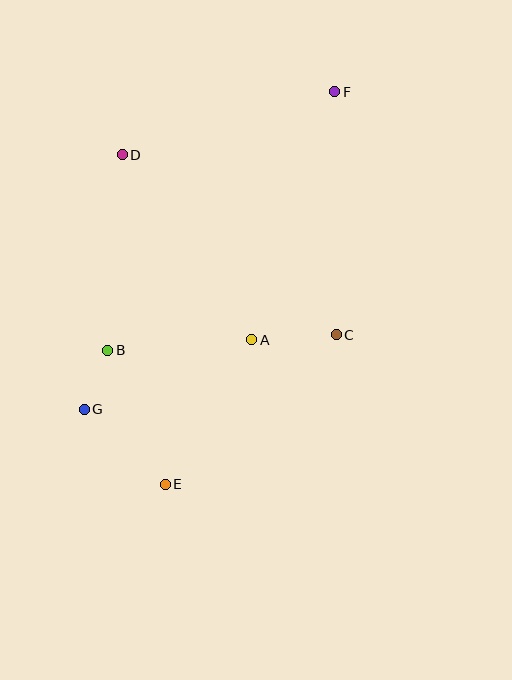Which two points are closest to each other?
Points B and G are closest to each other.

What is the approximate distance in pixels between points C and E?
The distance between C and E is approximately 227 pixels.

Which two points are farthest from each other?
Points E and F are farthest from each other.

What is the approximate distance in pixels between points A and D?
The distance between A and D is approximately 226 pixels.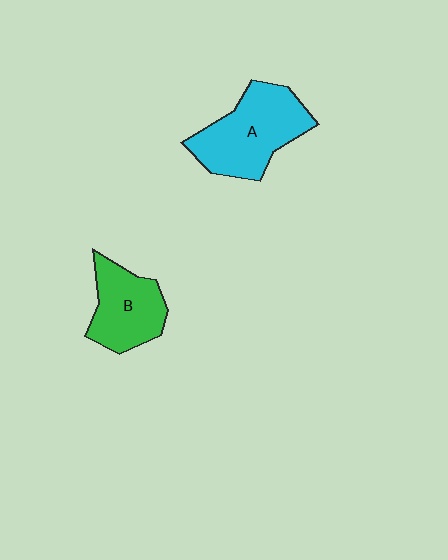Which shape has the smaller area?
Shape B (green).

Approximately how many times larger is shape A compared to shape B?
Approximately 1.4 times.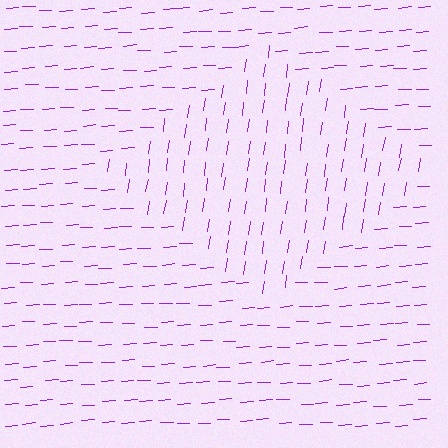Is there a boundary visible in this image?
Yes, there is a texture boundary formed by a change in line orientation.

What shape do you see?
I see a diamond.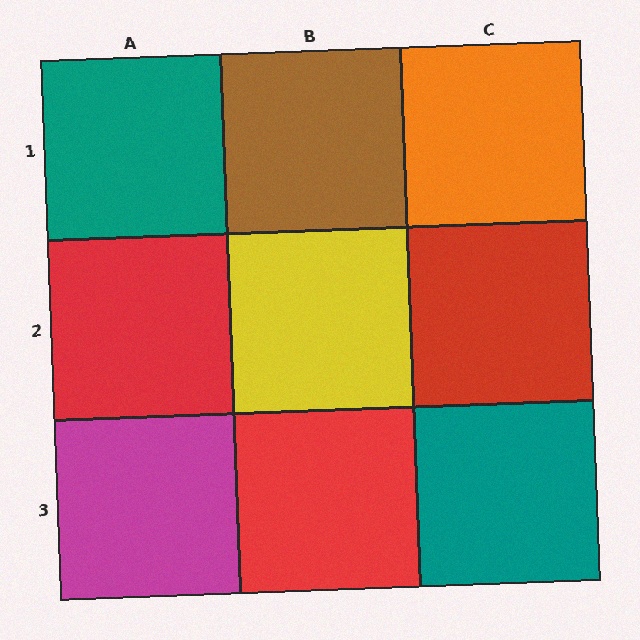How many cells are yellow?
1 cell is yellow.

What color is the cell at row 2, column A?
Red.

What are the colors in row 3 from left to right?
Magenta, red, teal.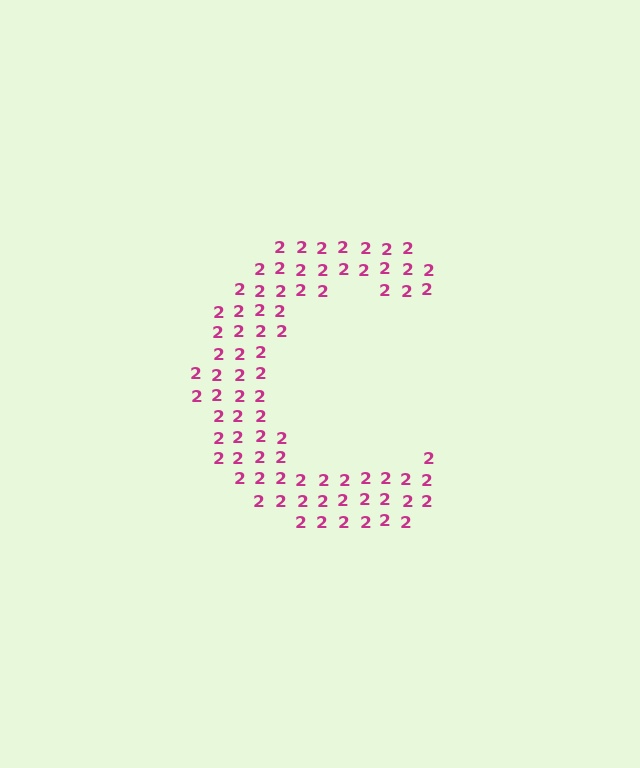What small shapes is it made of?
It is made of small digit 2's.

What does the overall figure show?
The overall figure shows the letter C.